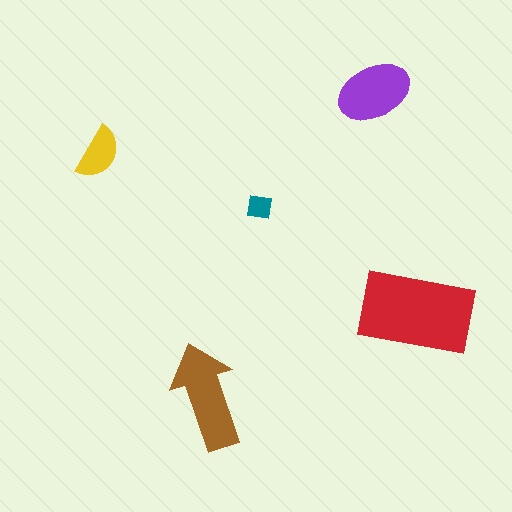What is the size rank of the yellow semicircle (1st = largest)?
4th.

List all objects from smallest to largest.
The teal square, the yellow semicircle, the purple ellipse, the brown arrow, the red rectangle.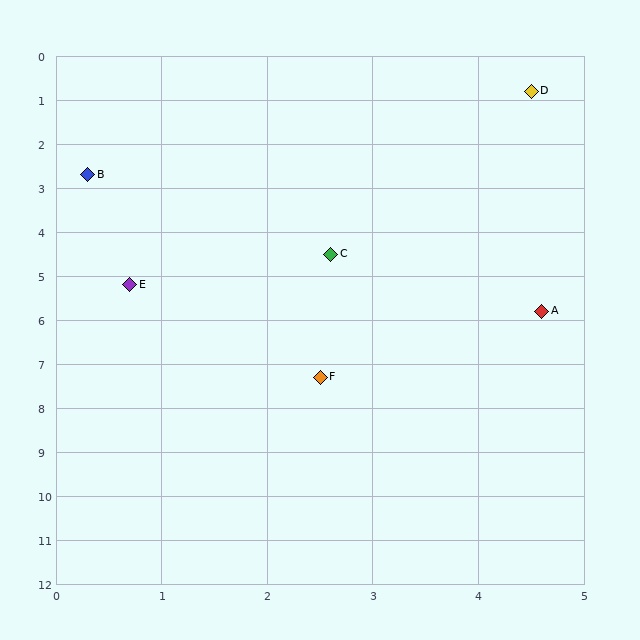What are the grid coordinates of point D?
Point D is at approximately (4.5, 0.8).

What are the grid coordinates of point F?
Point F is at approximately (2.5, 7.3).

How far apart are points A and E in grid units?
Points A and E are about 3.9 grid units apart.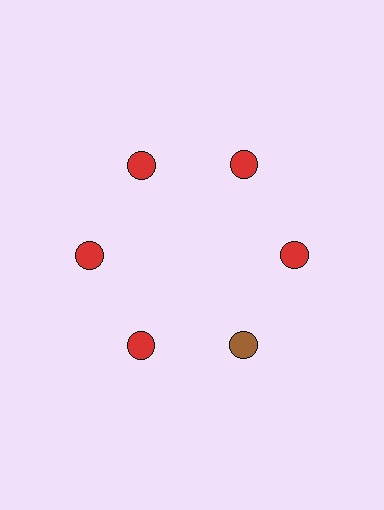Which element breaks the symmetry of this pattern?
The brown circle at roughly the 5 o'clock position breaks the symmetry. All other shapes are red circles.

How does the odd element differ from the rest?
It has a different color: brown instead of red.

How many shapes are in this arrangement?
There are 6 shapes arranged in a ring pattern.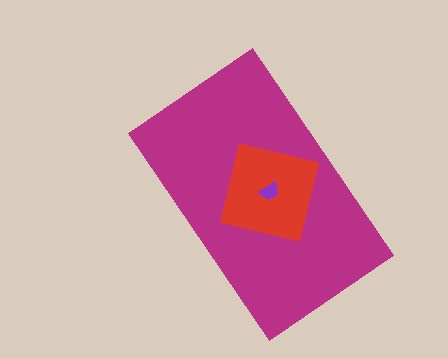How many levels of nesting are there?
3.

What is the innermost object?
The purple trapezoid.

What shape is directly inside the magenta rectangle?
The red square.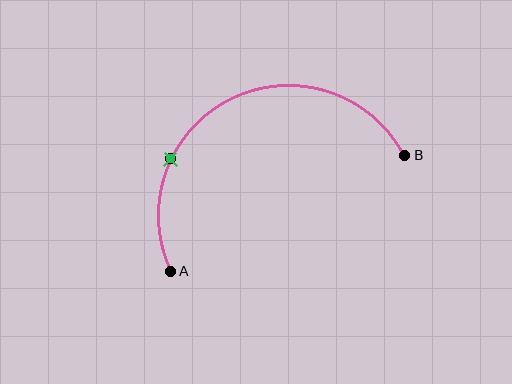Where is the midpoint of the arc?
The arc midpoint is the point on the curve farthest from the straight line joining A and B. It sits above that line.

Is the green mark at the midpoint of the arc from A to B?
No. The green mark lies on the arc but is closer to endpoint A. The arc midpoint would be at the point on the curve equidistant along the arc from both A and B.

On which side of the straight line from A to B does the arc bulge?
The arc bulges above the straight line connecting A and B.